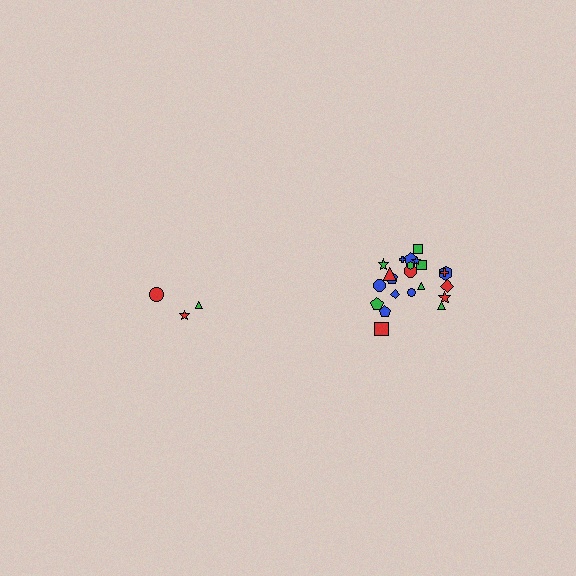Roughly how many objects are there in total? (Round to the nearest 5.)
Roughly 25 objects in total.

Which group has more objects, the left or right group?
The right group.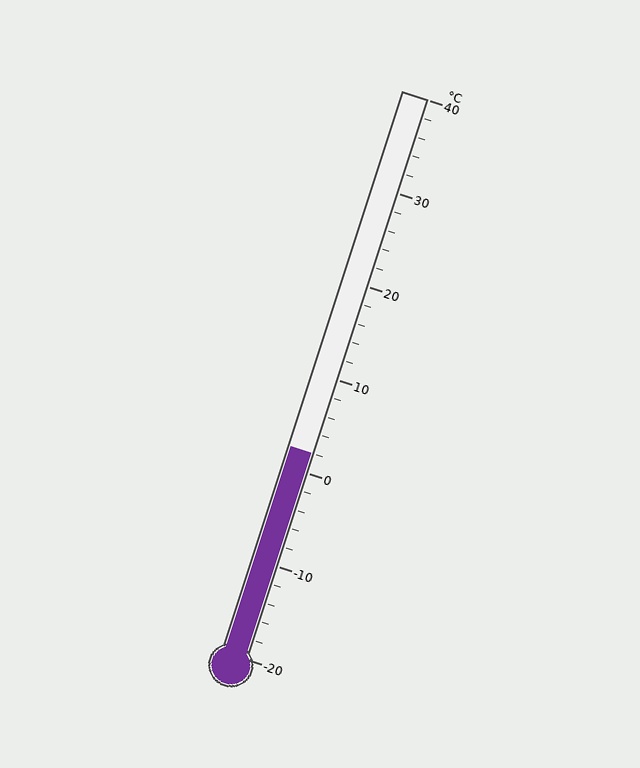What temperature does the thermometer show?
The thermometer shows approximately 2°C.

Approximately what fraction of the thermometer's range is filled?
The thermometer is filled to approximately 35% of its range.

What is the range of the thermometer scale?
The thermometer scale ranges from -20°C to 40°C.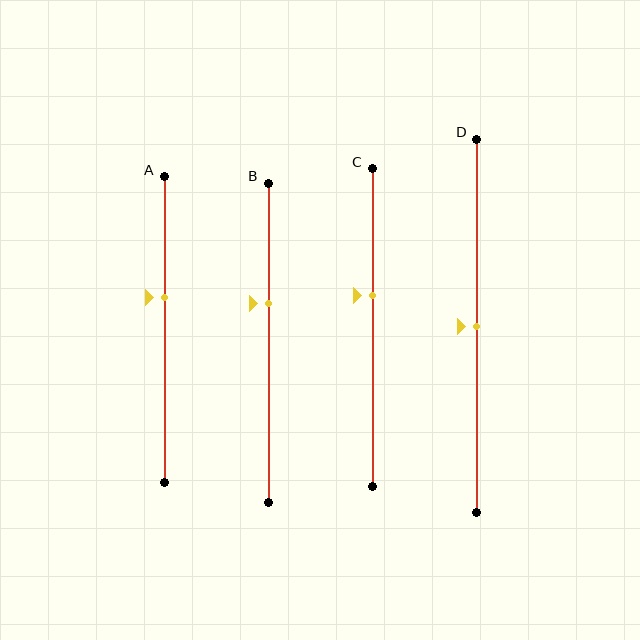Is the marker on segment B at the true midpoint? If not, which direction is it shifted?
No, the marker on segment B is shifted upward by about 12% of the segment length.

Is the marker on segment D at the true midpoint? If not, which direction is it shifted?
Yes, the marker on segment D is at the true midpoint.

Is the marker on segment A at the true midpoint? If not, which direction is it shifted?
No, the marker on segment A is shifted upward by about 11% of the segment length.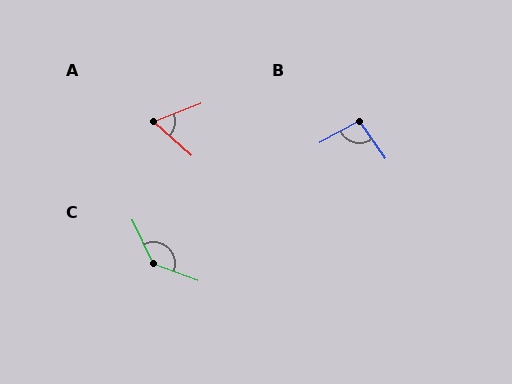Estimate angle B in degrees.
Approximately 97 degrees.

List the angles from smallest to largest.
A (63°), B (97°), C (136°).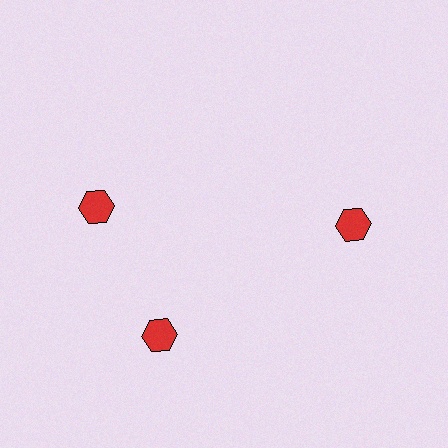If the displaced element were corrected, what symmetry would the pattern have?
It would have 3-fold rotational symmetry — the pattern would map onto itself every 120 degrees.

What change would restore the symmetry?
The symmetry would be restored by rotating it back into even spacing with its neighbors so that all 3 hexagons sit at equal angles and equal distance from the center.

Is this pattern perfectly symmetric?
No. The 3 red hexagons are arranged in a ring, but one element near the 11 o'clock position is rotated out of alignment along the ring, breaking the 3-fold rotational symmetry.